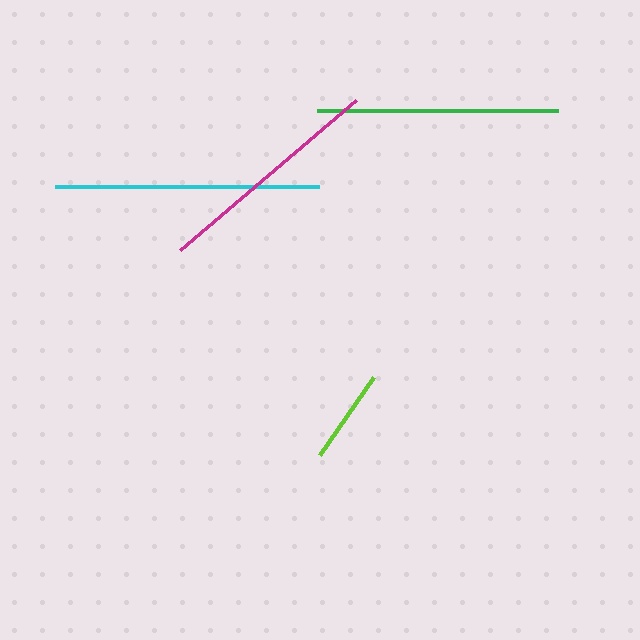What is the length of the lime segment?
The lime segment is approximately 94 pixels long.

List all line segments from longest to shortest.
From longest to shortest: cyan, green, magenta, lime.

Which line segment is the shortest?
The lime line is the shortest at approximately 94 pixels.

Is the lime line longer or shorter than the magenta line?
The magenta line is longer than the lime line.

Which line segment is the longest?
The cyan line is the longest at approximately 264 pixels.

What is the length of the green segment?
The green segment is approximately 241 pixels long.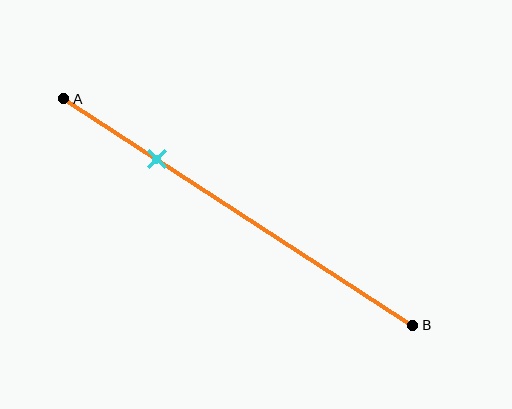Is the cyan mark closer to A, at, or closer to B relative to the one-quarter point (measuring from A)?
The cyan mark is approximately at the one-quarter point of segment AB.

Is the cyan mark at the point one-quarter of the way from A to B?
Yes, the mark is approximately at the one-quarter point.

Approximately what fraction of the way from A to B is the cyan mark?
The cyan mark is approximately 25% of the way from A to B.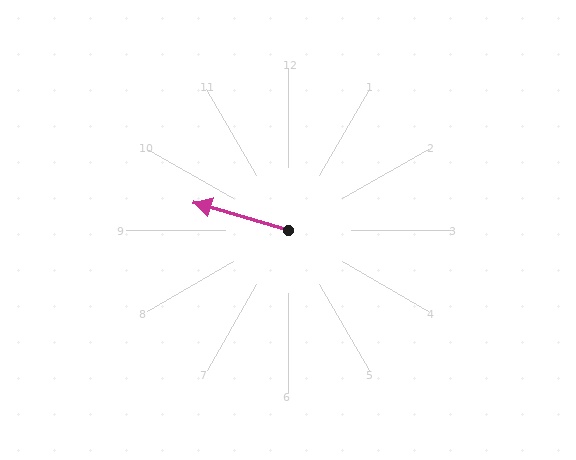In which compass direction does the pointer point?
West.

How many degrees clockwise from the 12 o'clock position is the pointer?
Approximately 286 degrees.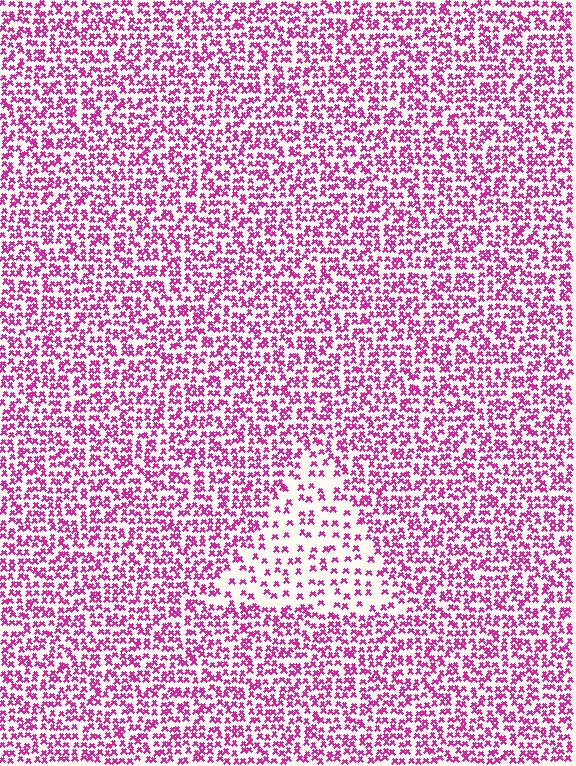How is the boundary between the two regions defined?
The boundary is defined by a change in element density (approximately 2.2x ratio). All elements are the same color, size, and shape.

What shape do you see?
I see a triangle.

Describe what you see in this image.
The image contains small magenta elements arranged at two different densities. A triangle-shaped region is visible where the elements are less densely packed than the surrounding area.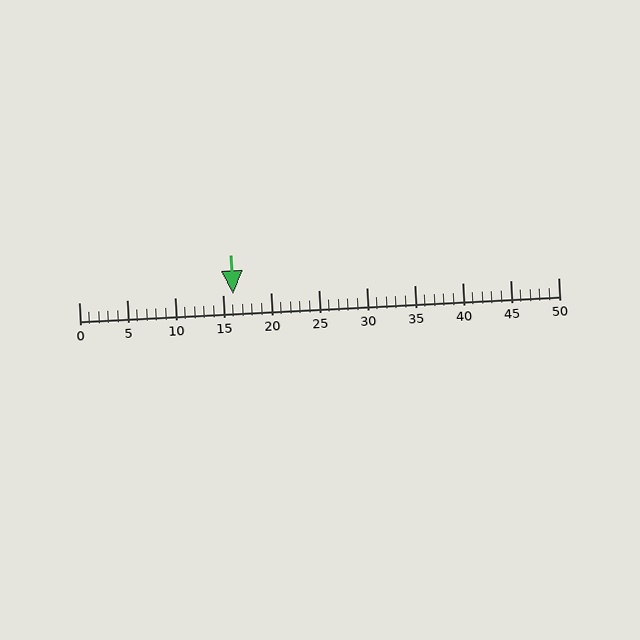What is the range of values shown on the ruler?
The ruler shows values from 0 to 50.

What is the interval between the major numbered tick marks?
The major tick marks are spaced 5 units apart.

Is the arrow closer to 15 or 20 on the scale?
The arrow is closer to 15.